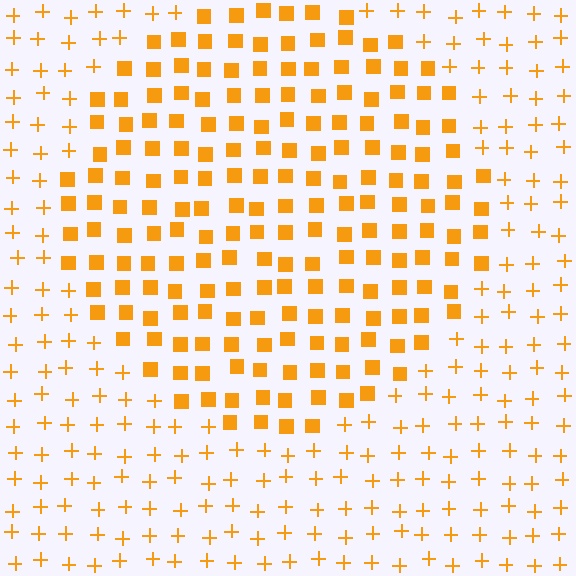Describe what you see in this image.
The image is filled with small orange elements arranged in a uniform grid. A circle-shaped region contains squares, while the surrounding area contains plus signs. The boundary is defined purely by the change in element shape.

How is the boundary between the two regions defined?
The boundary is defined by a change in element shape: squares inside vs. plus signs outside. All elements share the same color and spacing.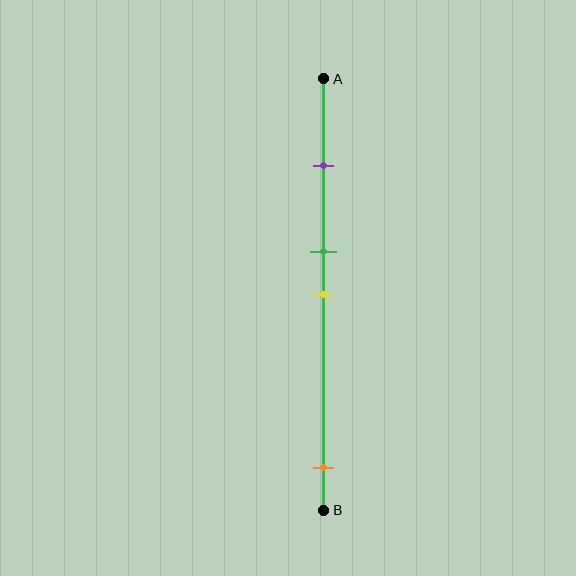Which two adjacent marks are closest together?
The green and yellow marks are the closest adjacent pair.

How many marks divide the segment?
There are 4 marks dividing the segment.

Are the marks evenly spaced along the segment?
No, the marks are not evenly spaced.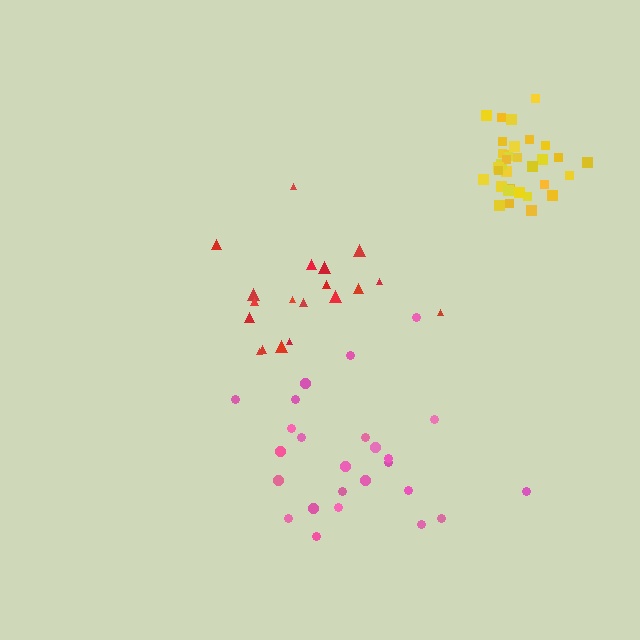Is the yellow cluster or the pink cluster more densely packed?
Yellow.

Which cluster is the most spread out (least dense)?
Pink.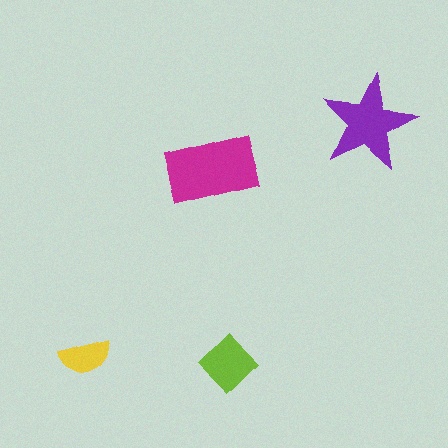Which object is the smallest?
The yellow semicircle.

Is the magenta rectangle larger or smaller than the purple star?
Larger.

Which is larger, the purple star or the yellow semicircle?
The purple star.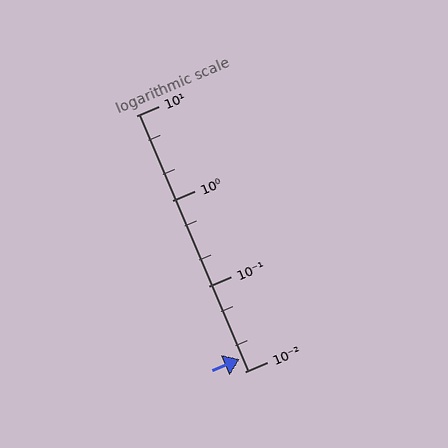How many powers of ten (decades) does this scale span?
The scale spans 3 decades, from 0.01 to 10.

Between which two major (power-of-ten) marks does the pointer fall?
The pointer is between 0.01 and 0.1.